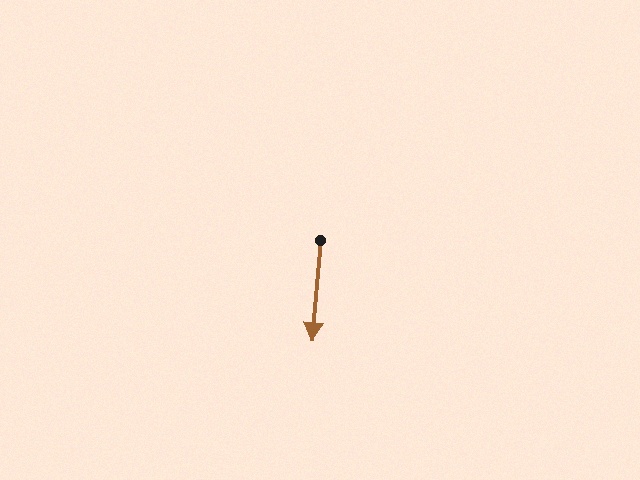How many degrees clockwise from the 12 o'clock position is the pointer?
Approximately 185 degrees.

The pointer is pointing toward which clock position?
Roughly 6 o'clock.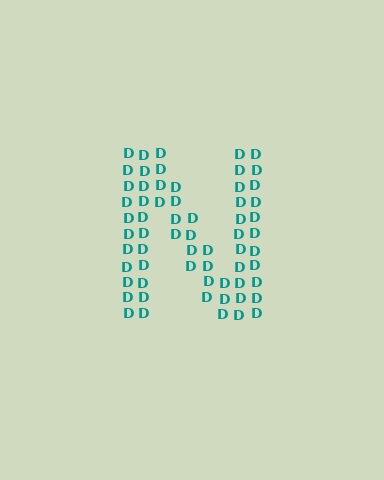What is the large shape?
The large shape is the letter N.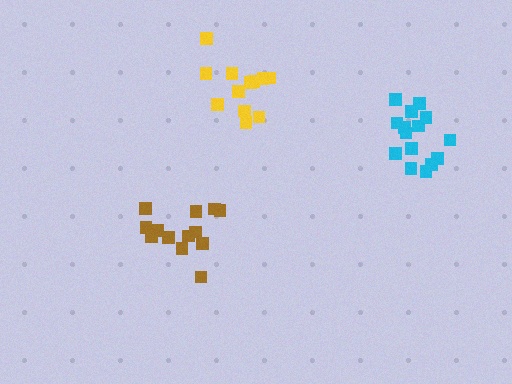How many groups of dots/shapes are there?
There are 3 groups.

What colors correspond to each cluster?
The clusters are colored: yellow, cyan, brown.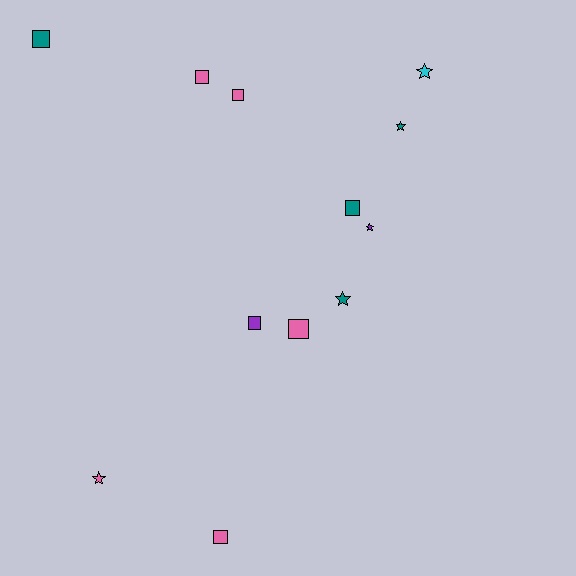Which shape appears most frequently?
Square, with 7 objects.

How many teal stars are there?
There are 2 teal stars.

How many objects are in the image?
There are 12 objects.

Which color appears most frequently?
Pink, with 5 objects.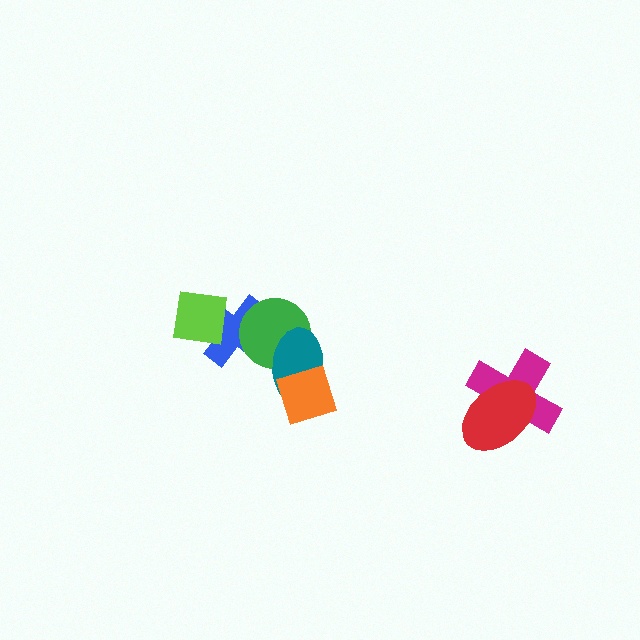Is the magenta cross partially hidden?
Yes, it is partially covered by another shape.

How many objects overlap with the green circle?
2 objects overlap with the green circle.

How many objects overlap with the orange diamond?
1 object overlaps with the orange diamond.